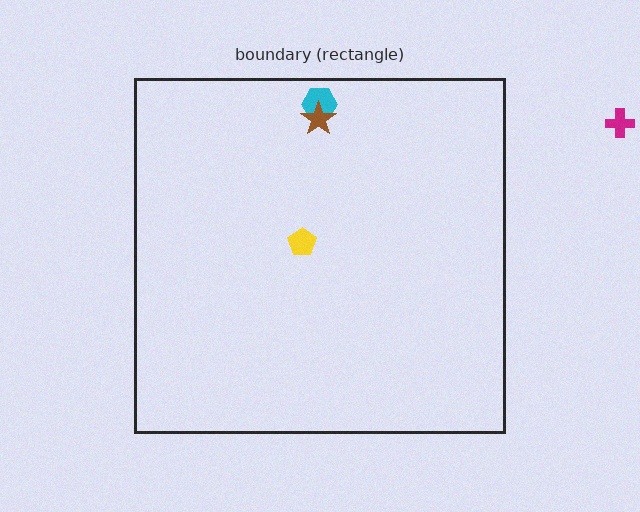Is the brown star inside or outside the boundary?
Inside.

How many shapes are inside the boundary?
3 inside, 1 outside.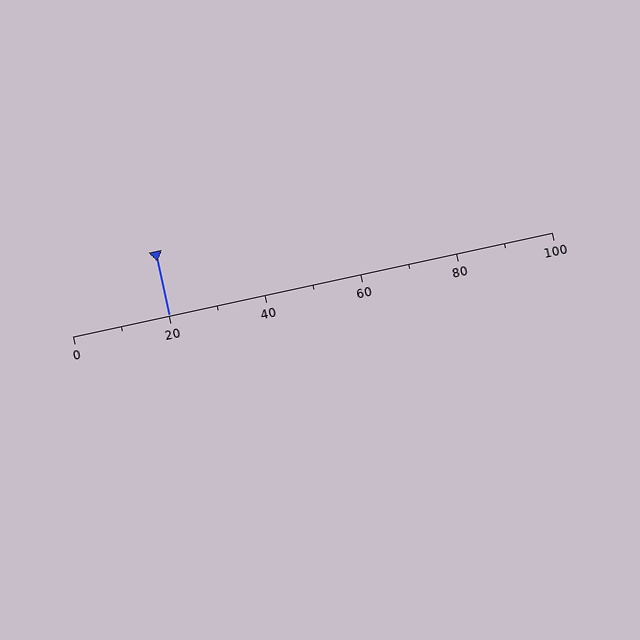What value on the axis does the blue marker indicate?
The marker indicates approximately 20.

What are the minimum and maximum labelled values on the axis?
The axis runs from 0 to 100.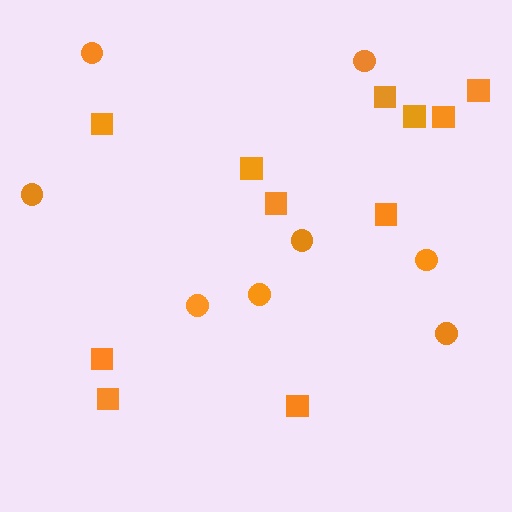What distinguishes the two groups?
There are 2 groups: one group of squares (11) and one group of circles (8).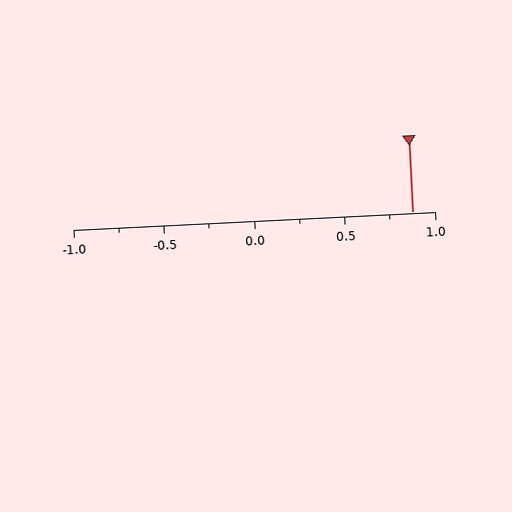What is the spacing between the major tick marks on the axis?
The major ticks are spaced 0.5 apart.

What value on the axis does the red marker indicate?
The marker indicates approximately 0.88.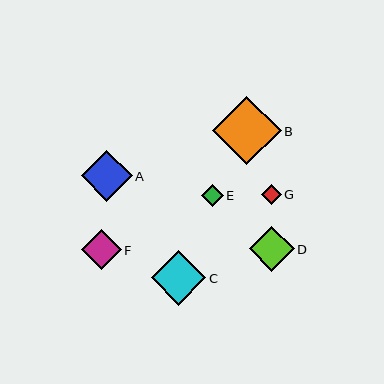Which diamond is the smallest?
Diamond G is the smallest with a size of approximately 20 pixels.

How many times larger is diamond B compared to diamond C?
Diamond B is approximately 1.3 times the size of diamond C.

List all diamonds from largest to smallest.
From largest to smallest: B, C, A, D, F, E, G.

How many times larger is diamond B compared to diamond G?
Diamond B is approximately 3.4 times the size of diamond G.